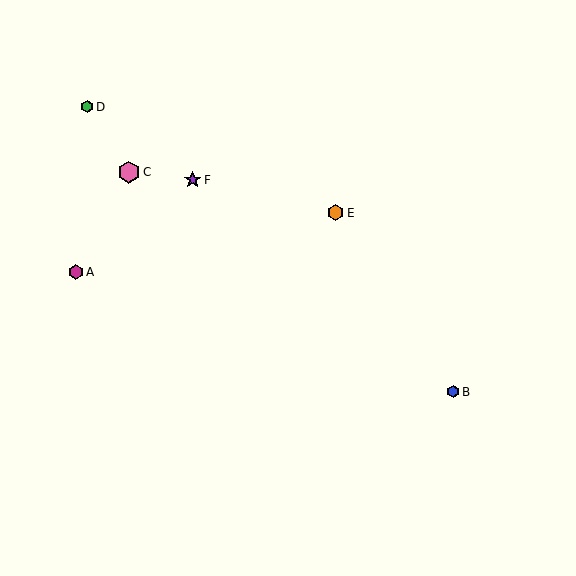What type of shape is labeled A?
Shape A is a magenta hexagon.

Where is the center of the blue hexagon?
The center of the blue hexagon is at (453, 392).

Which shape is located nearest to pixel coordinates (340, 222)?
The orange hexagon (labeled E) at (336, 213) is nearest to that location.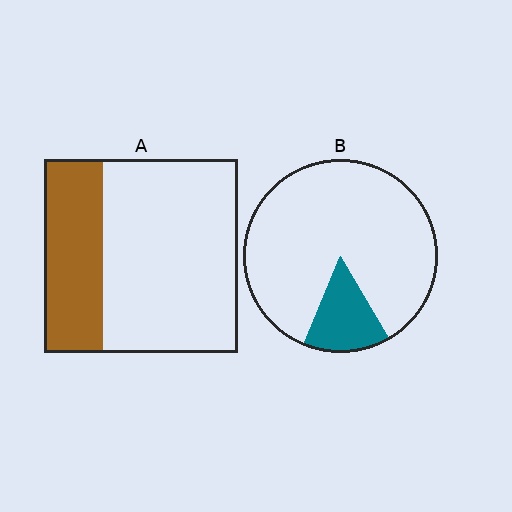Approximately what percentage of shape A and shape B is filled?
A is approximately 30% and B is approximately 15%.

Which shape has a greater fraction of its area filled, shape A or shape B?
Shape A.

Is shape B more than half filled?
No.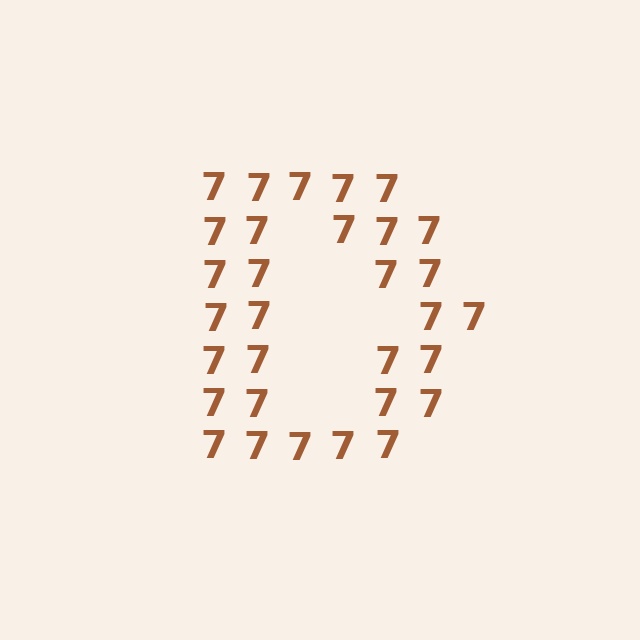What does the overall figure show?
The overall figure shows the letter D.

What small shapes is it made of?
It is made of small digit 7's.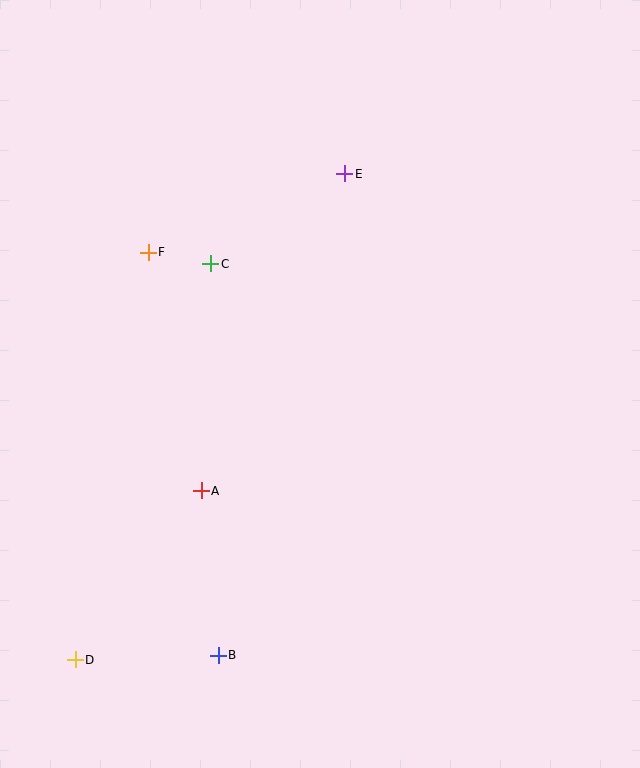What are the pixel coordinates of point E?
Point E is at (345, 174).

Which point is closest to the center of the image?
Point A at (201, 491) is closest to the center.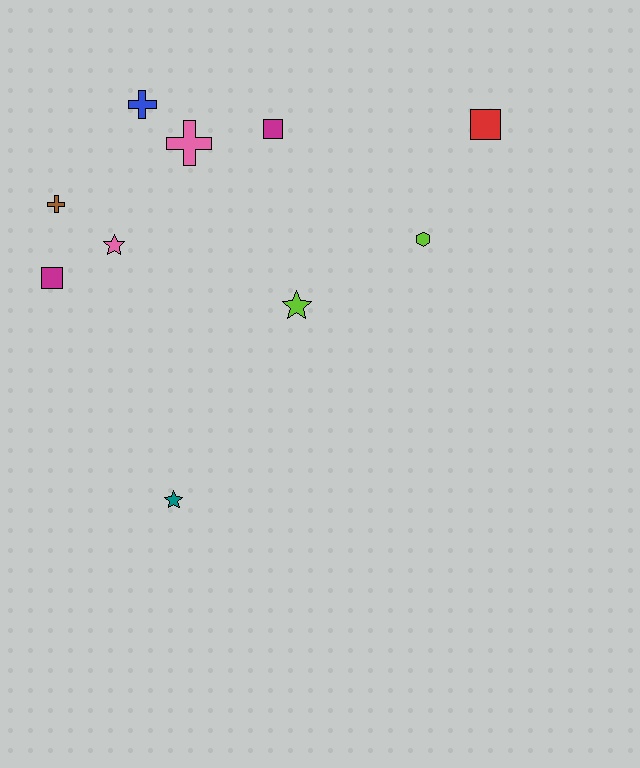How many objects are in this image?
There are 10 objects.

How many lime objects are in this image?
There are 2 lime objects.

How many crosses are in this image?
There are 3 crosses.